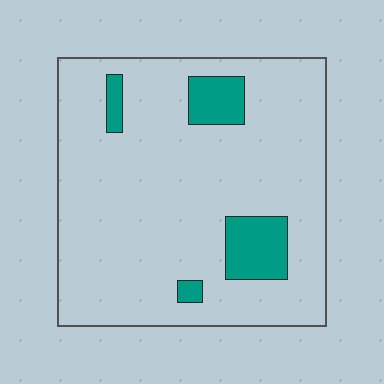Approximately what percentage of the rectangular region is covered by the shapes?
Approximately 10%.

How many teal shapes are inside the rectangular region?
4.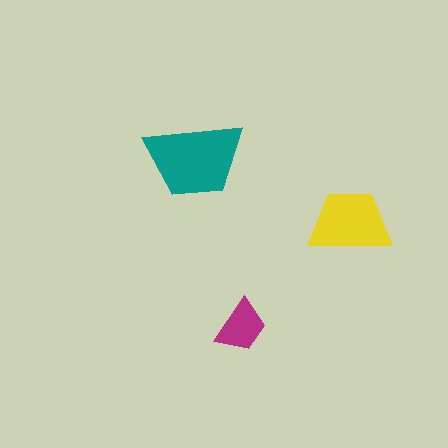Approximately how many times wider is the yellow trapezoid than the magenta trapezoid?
About 1.5 times wider.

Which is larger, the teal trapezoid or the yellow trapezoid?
The teal one.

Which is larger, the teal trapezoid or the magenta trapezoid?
The teal one.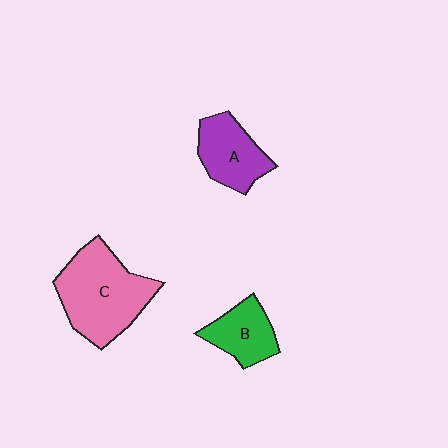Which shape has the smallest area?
Shape B (green).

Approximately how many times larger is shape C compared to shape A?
Approximately 1.7 times.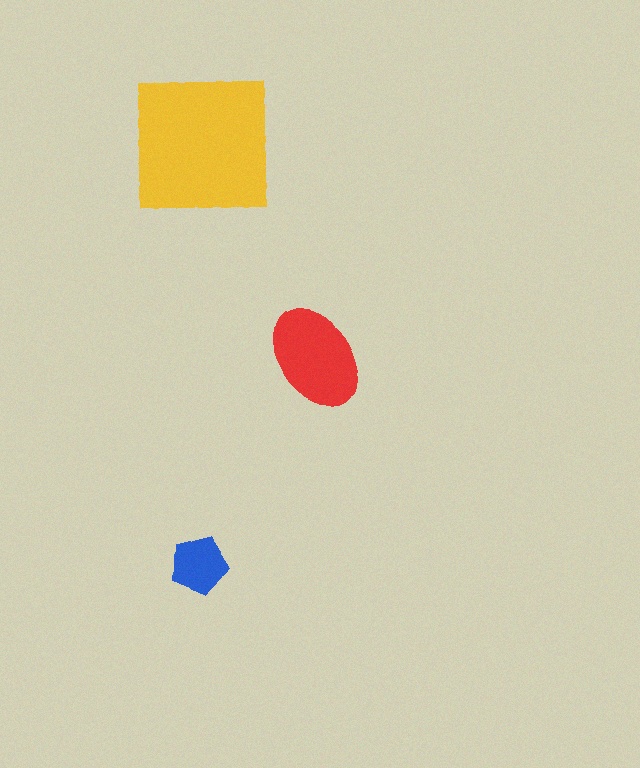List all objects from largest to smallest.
The yellow square, the red ellipse, the blue pentagon.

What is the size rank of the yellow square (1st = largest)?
1st.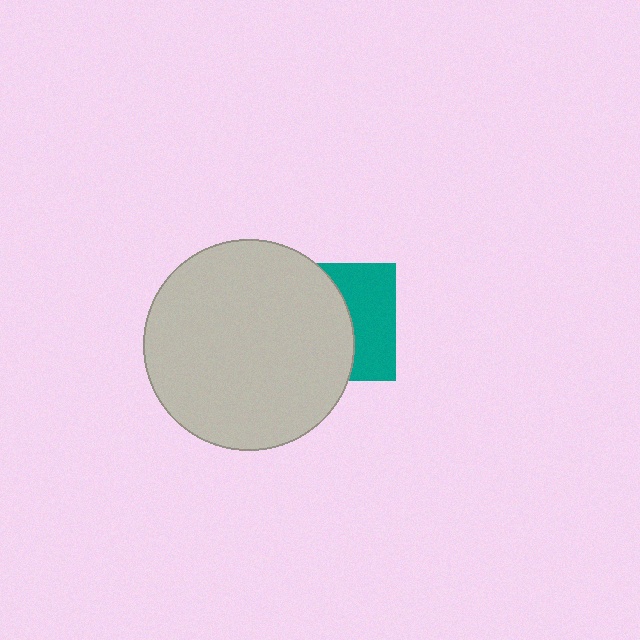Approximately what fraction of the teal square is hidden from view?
Roughly 58% of the teal square is hidden behind the light gray circle.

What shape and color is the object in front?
The object in front is a light gray circle.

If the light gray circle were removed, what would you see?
You would see the complete teal square.